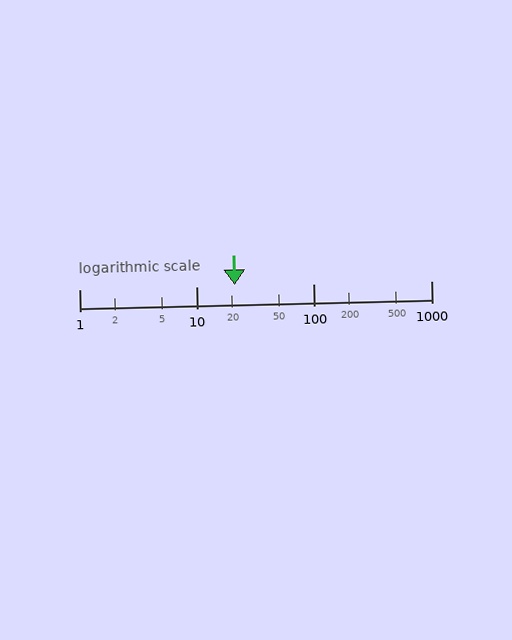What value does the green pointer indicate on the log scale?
The pointer indicates approximately 21.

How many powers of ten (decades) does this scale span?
The scale spans 3 decades, from 1 to 1000.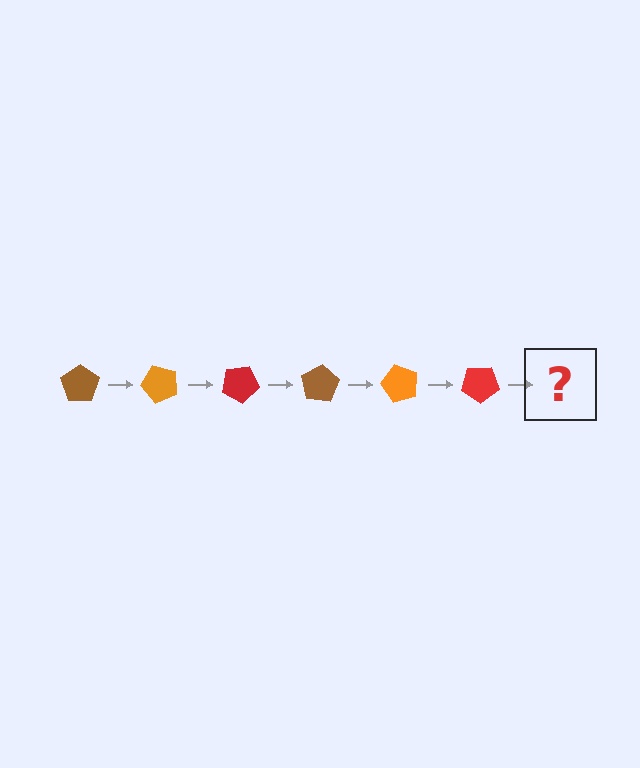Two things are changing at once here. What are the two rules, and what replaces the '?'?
The two rules are that it rotates 50 degrees each step and the color cycles through brown, orange, and red. The '?' should be a brown pentagon, rotated 300 degrees from the start.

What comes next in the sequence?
The next element should be a brown pentagon, rotated 300 degrees from the start.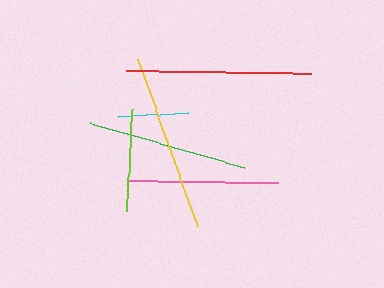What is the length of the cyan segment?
The cyan segment is approximately 71 pixels long.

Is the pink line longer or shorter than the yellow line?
The yellow line is longer than the pink line.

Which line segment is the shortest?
The cyan line is the shortest at approximately 71 pixels.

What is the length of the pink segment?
The pink segment is approximately 149 pixels long.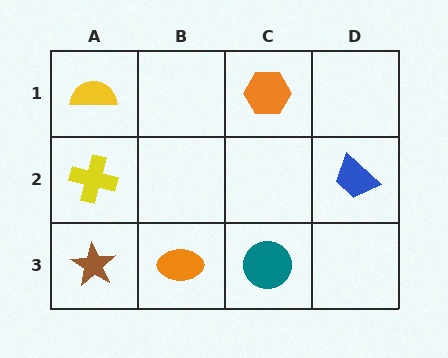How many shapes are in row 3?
3 shapes.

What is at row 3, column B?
An orange ellipse.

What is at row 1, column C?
An orange hexagon.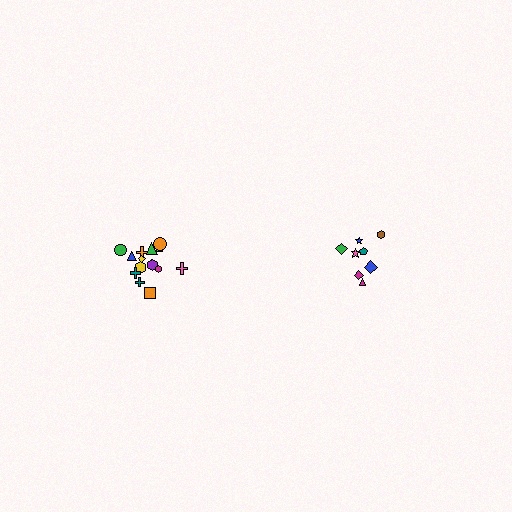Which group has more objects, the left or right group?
The left group.